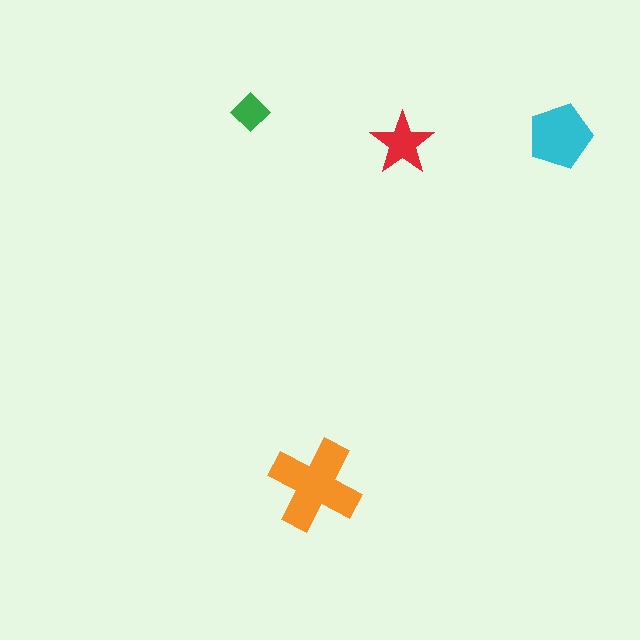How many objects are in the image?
There are 4 objects in the image.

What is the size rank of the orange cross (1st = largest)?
1st.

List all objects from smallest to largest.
The green diamond, the red star, the cyan pentagon, the orange cross.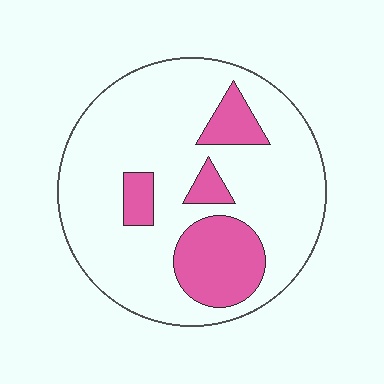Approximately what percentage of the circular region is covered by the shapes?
Approximately 20%.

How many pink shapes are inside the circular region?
4.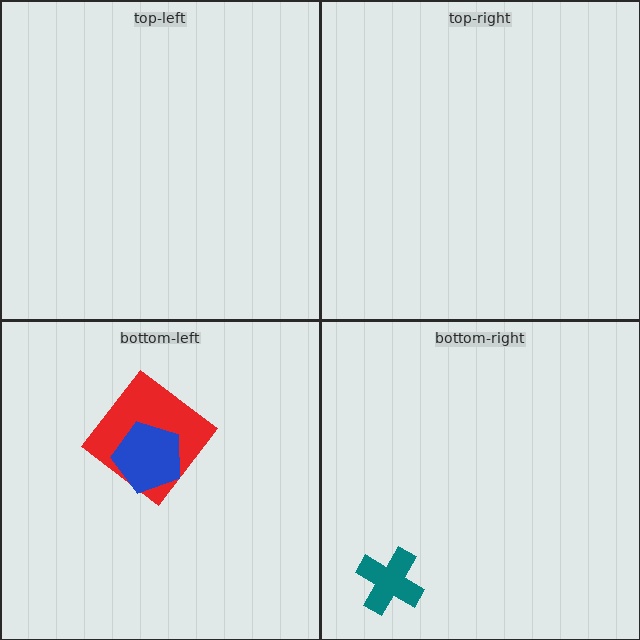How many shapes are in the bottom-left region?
2.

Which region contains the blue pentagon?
The bottom-left region.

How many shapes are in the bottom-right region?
1.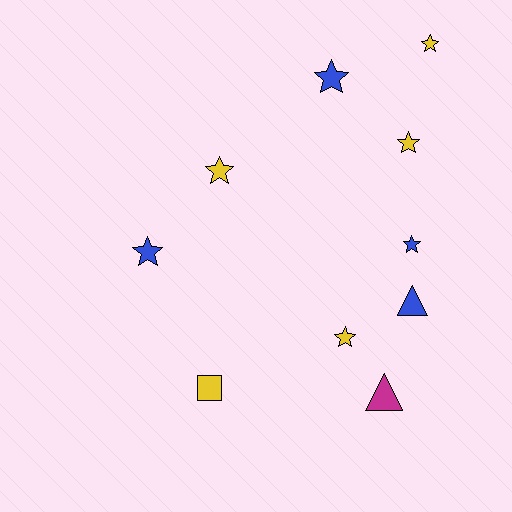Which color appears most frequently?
Yellow, with 5 objects.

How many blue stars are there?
There are 3 blue stars.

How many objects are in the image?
There are 10 objects.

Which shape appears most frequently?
Star, with 7 objects.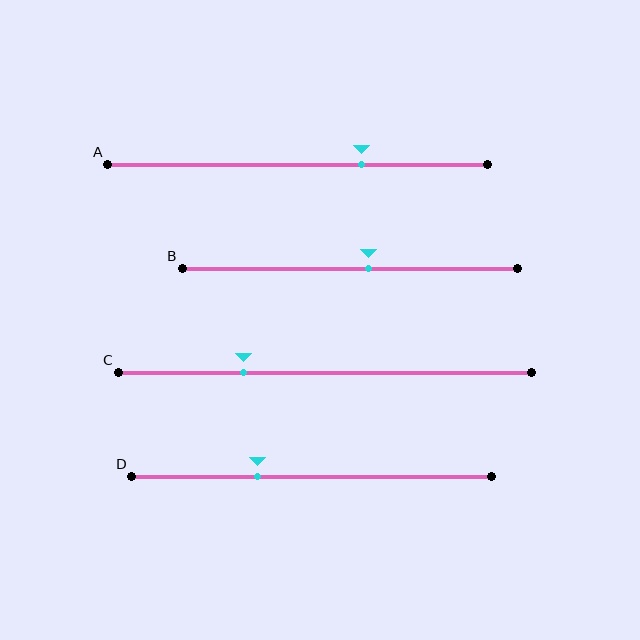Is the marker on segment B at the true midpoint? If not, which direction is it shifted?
No, the marker on segment B is shifted to the right by about 6% of the segment length.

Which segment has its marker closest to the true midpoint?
Segment B has its marker closest to the true midpoint.